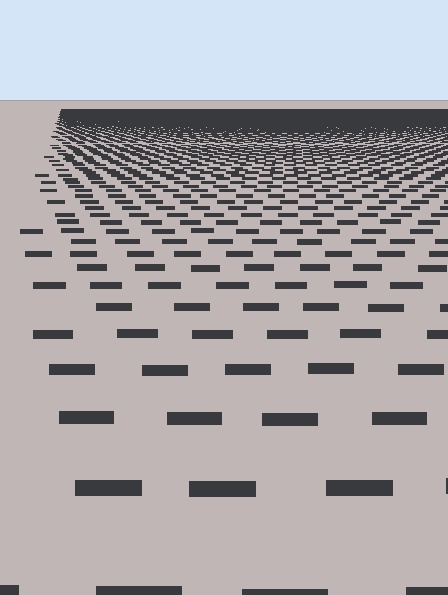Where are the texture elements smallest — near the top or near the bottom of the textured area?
Near the top.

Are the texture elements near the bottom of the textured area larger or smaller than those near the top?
Larger. Near the bottom, elements are closer to the viewer and appear at a bigger on-screen size.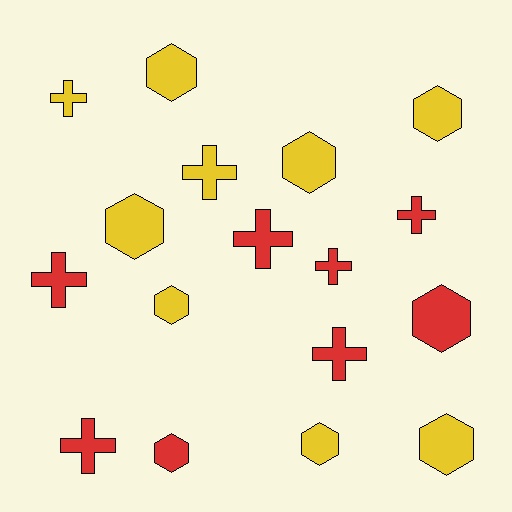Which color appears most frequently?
Yellow, with 9 objects.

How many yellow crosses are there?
There are 2 yellow crosses.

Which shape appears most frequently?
Hexagon, with 9 objects.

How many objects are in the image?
There are 17 objects.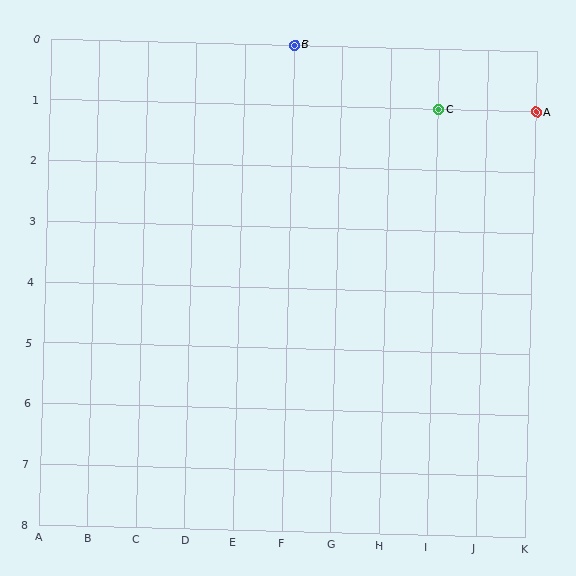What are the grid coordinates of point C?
Point C is at grid coordinates (I, 1).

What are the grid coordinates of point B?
Point B is at grid coordinates (F, 0).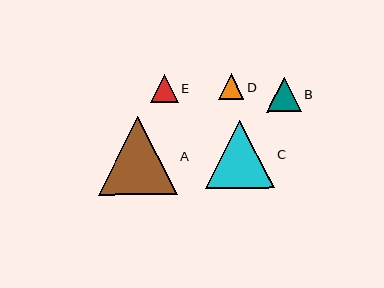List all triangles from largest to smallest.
From largest to smallest: A, C, B, E, D.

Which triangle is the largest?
Triangle A is the largest with a size of approximately 79 pixels.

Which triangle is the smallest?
Triangle D is the smallest with a size of approximately 26 pixels.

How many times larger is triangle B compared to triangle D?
Triangle B is approximately 1.3 times the size of triangle D.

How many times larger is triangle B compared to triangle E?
Triangle B is approximately 1.2 times the size of triangle E.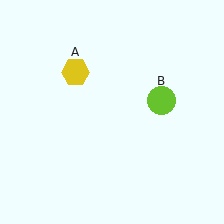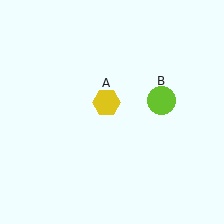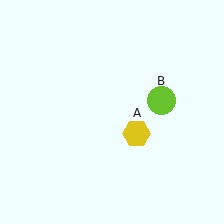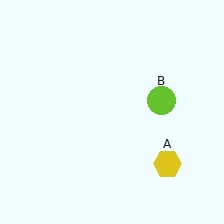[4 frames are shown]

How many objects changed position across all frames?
1 object changed position: yellow hexagon (object A).